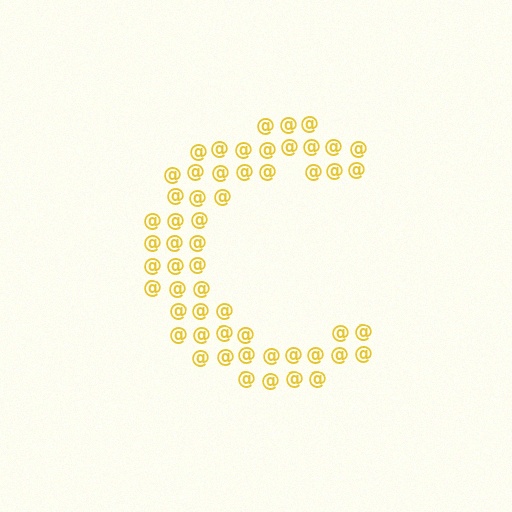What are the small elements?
The small elements are at signs.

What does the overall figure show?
The overall figure shows the letter C.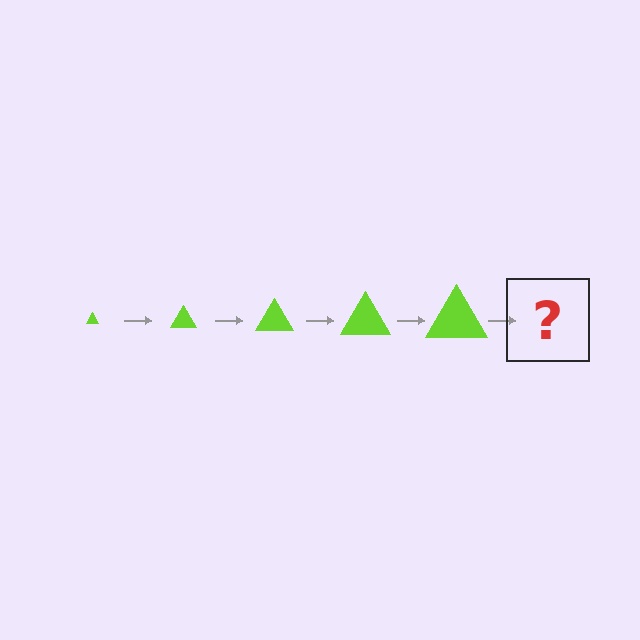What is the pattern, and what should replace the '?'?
The pattern is that the triangle gets progressively larger each step. The '?' should be a lime triangle, larger than the previous one.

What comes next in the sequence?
The next element should be a lime triangle, larger than the previous one.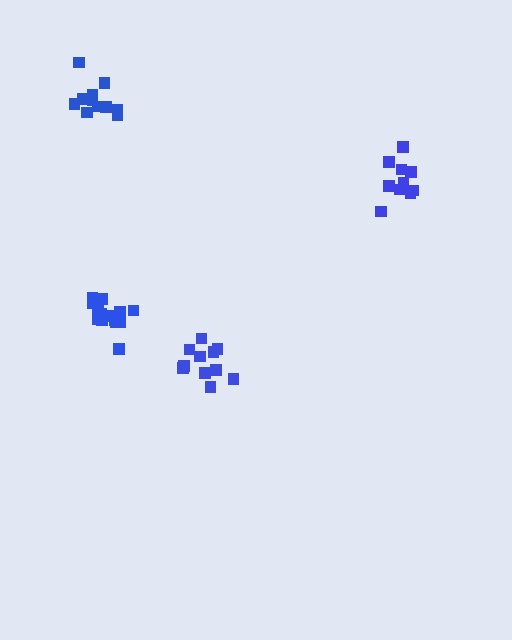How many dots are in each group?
Group 1: 11 dots, Group 2: 16 dots, Group 3: 10 dots, Group 4: 12 dots (49 total).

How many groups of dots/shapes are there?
There are 4 groups.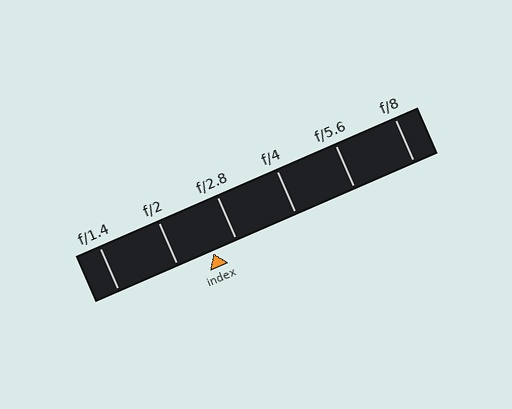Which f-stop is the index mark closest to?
The index mark is closest to f/2.8.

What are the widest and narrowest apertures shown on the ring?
The widest aperture shown is f/1.4 and the narrowest is f/8.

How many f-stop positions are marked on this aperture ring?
There are 6 f-stop positions marked.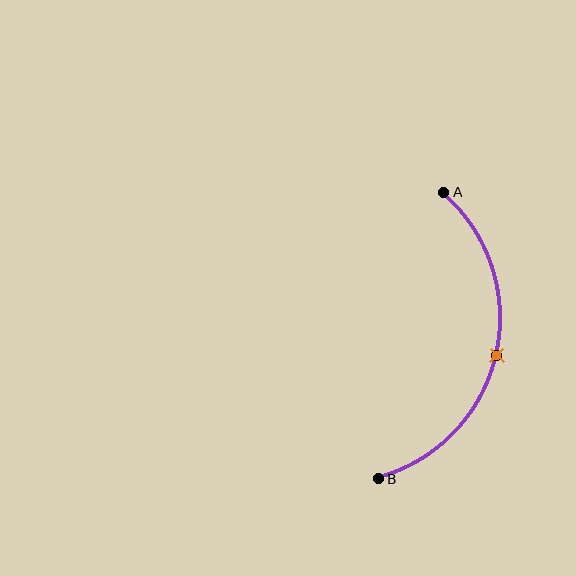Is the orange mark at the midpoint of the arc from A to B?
Yes. The orange mark lies on the arc at equal arc-length from both A and B — it is the arc midpoint.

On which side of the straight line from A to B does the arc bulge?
The arc bulges to the right of the straight line connecting A and B.